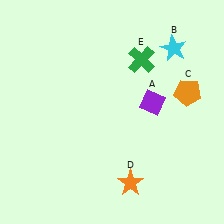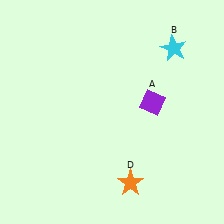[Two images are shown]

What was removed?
The orange pentagon (C), the green cross (E) were removed in Image 2.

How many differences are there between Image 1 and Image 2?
There are 2 differences between the two images.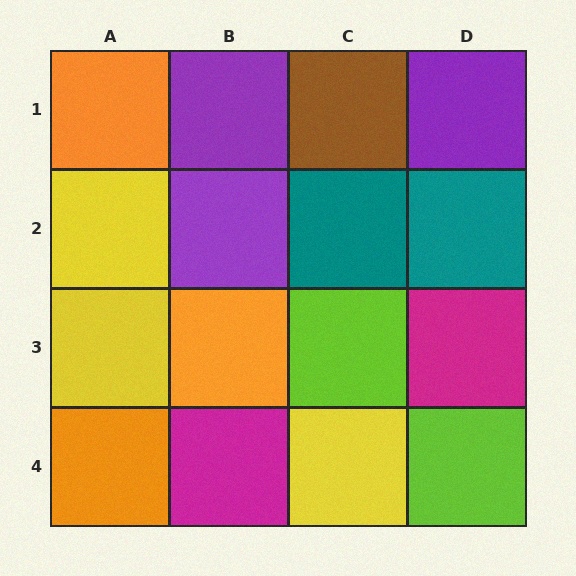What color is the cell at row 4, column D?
Lime.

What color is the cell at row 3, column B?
Orange.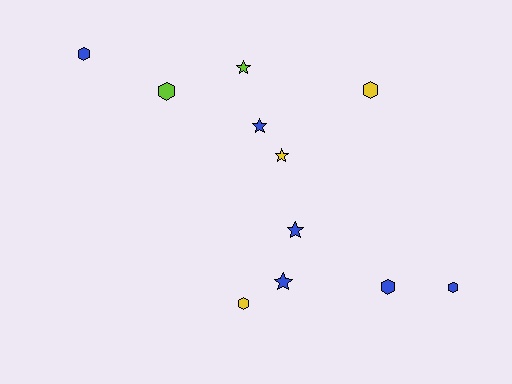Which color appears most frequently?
Blue, with 6 objects.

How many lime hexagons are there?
There is 1 lime hexagon.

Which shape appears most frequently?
Hexagon, with 6 objects.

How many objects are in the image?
There are 11 objects.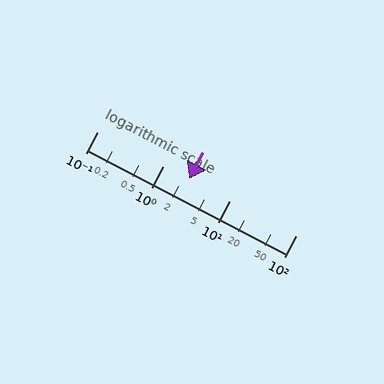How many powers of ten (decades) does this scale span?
The scale spans 3 decades, from 0.1 to 100.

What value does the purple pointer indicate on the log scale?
The pointer indicates approximately 2.4.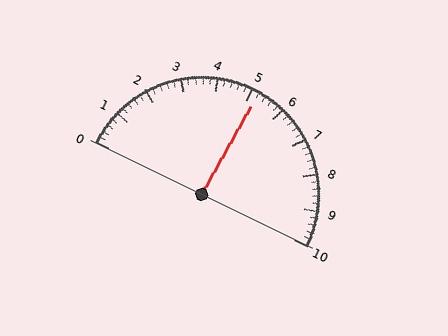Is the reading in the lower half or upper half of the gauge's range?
The reading is in the upper half of the range (0 to 10).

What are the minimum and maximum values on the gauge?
The gauge ranges from 0 to 10.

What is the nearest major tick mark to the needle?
The nearest major tick mark is 5.